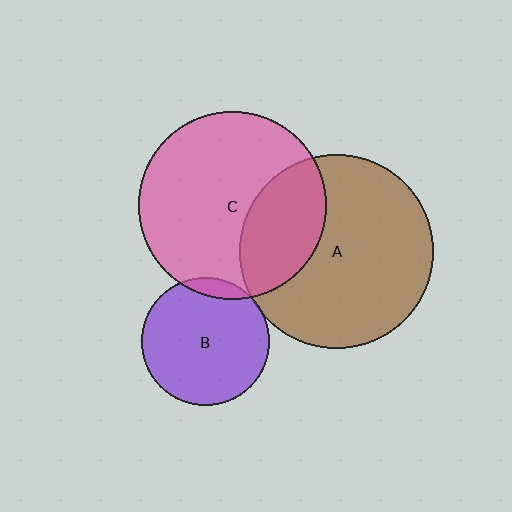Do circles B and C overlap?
Yes.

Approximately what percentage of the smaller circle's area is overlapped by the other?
Approximately 5%.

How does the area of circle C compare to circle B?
Approximately 2.2 times.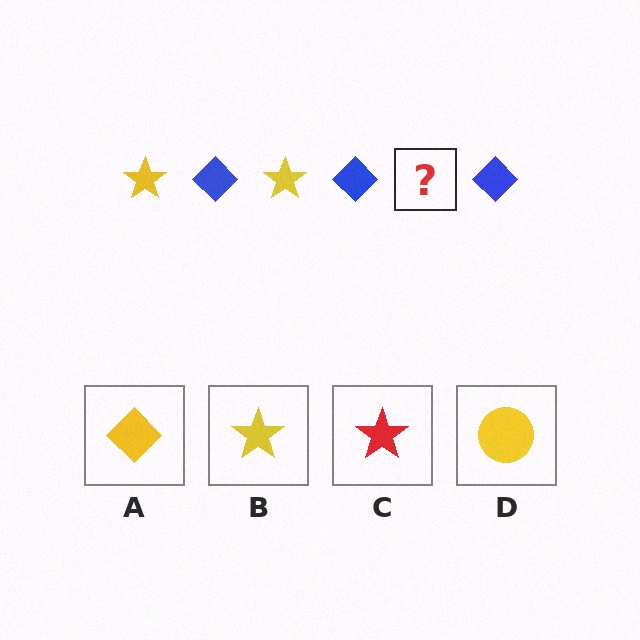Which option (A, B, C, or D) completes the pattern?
B.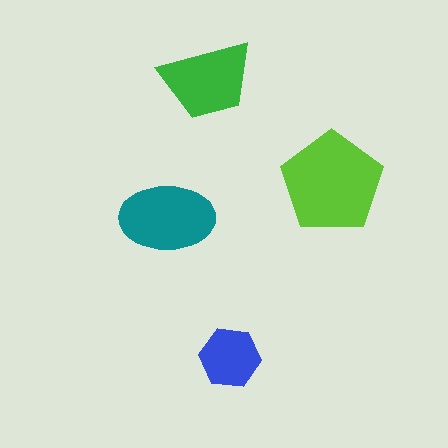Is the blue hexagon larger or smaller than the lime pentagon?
Smaller.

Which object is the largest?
The lime pentagon.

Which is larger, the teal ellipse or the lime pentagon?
The lime pentagon.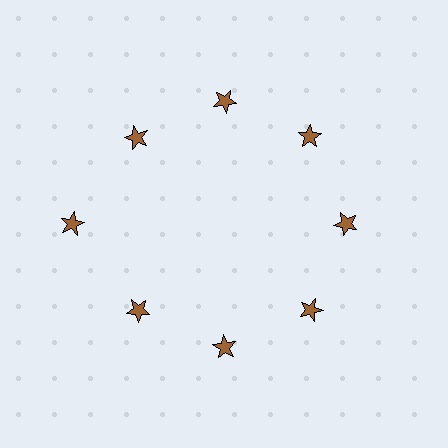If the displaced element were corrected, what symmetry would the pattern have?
It would have 8-fold rotational symmetry — the pattern would map onto itself every 45 degrees.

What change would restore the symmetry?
The symmetry would be restored by moving it inward, back onto the ring so that all 8 stars sit at equal angles and equal distance from the center.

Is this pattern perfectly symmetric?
No. The 8 brown stars are arranged in a ring, but one element near the 9 o'clock position is pushed outward from the center, breaking the 8-fold rotational symmetry.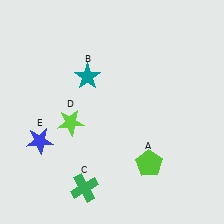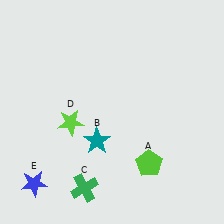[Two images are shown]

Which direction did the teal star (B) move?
The teal star (B) moved down.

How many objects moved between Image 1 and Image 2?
2 objects moved between the two images.